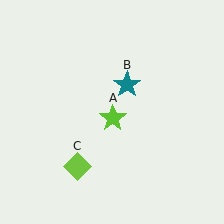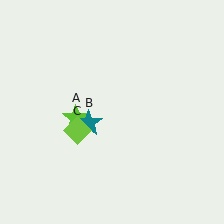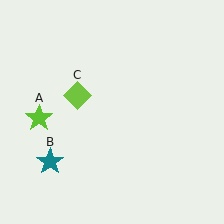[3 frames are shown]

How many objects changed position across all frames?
3 objects changed position: lime star (object A), teal star (object B), lime diamond (object C).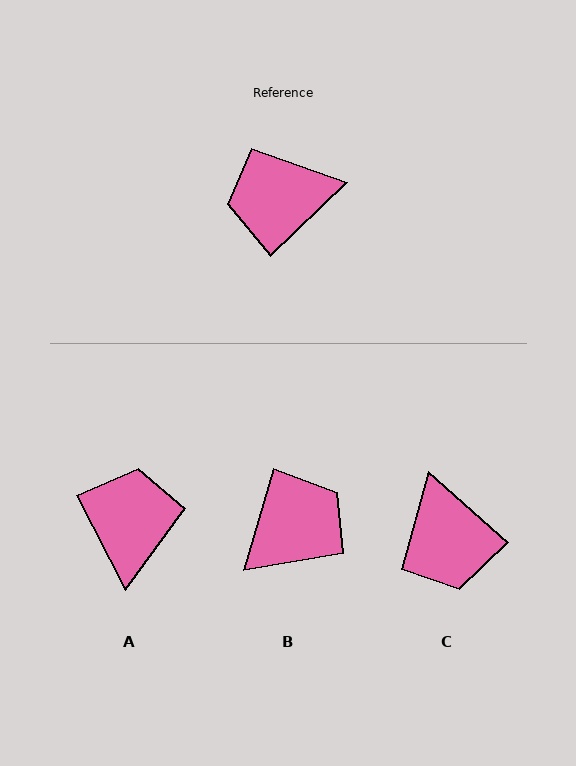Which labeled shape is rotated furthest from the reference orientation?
B, about 150 degrees away.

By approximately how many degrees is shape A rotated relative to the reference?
Approximately 106 degrees clockwise.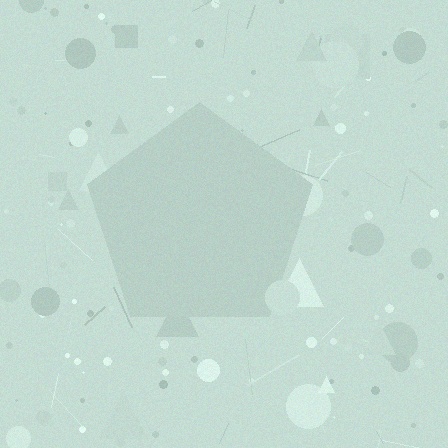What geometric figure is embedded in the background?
A pentagon is embedded in the background.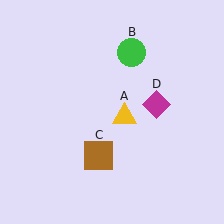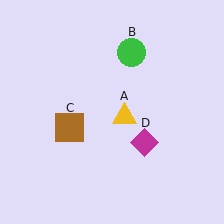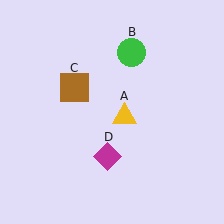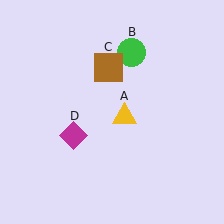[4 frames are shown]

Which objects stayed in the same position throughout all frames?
Yellow triangle (object A) and green circle (object B) remained stationary.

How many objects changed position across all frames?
2 objects changed position: brown square (object C), magenta diamond (object D).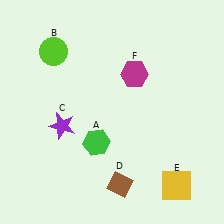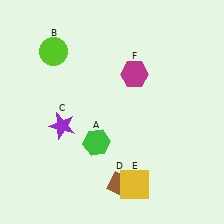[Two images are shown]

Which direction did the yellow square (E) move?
The yellow square (E) moved left.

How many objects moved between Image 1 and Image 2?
1 object moved between the two images.